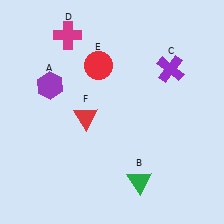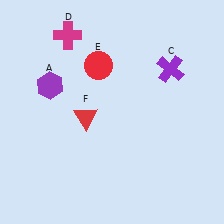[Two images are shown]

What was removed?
The green triangle (B) was removed in Image 2.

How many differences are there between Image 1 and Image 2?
There is 1 difference between the two images.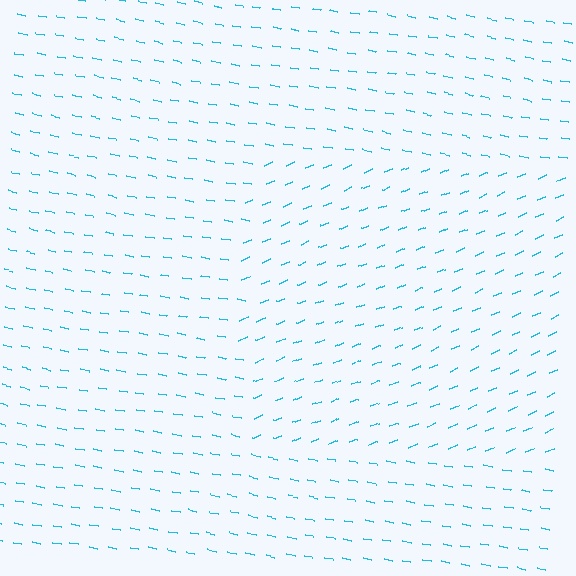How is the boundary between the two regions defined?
The boundary is defined purely by a change in line orientation (approximately 34 degrees difference). All lines are the same color and thickness.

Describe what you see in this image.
The image is filled with small cyan line segments. A rectangle region in the image has lines oriented differently from the surrounding lines, creating a visible texture boundary.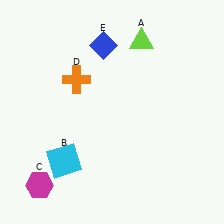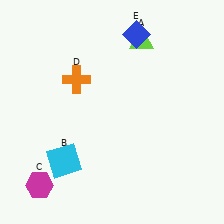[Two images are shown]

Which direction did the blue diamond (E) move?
The blue diamond (E) moved right.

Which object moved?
The blue diamond (E) moved right.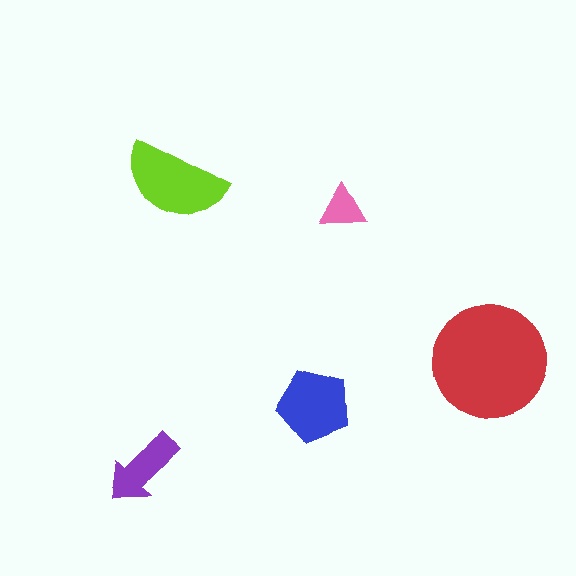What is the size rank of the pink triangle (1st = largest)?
5th.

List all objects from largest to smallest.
The red circle, the lime semicircle, the blue pentagon, the purple arrow, the pink triangle.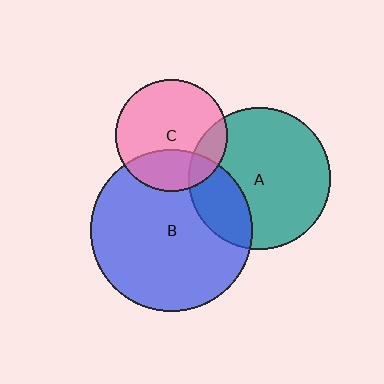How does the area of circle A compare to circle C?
Approximately 1.6 times.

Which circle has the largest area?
Circle B (blue).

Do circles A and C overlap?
Yes.